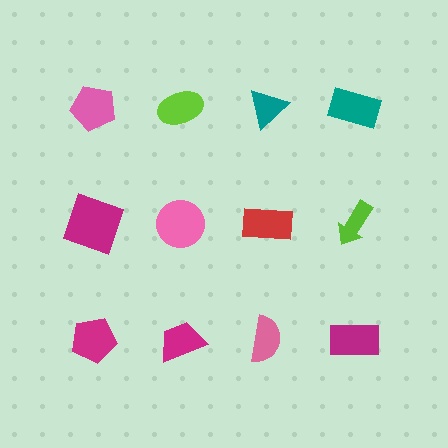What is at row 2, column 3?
A red rectangle.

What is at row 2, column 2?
A pink circle.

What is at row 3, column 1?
A magenta pentagon.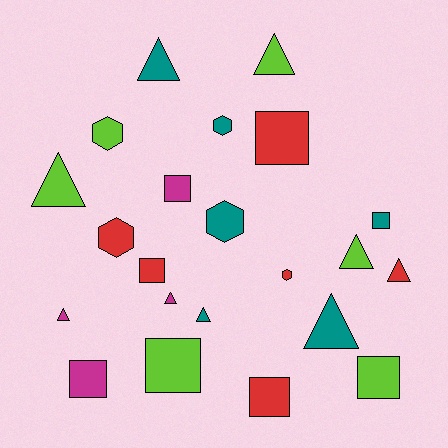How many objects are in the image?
There are 22 objects.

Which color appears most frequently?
Teal, with 6 objects.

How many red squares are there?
There are 3 red squares.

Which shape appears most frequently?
Triangle, with 9 objects.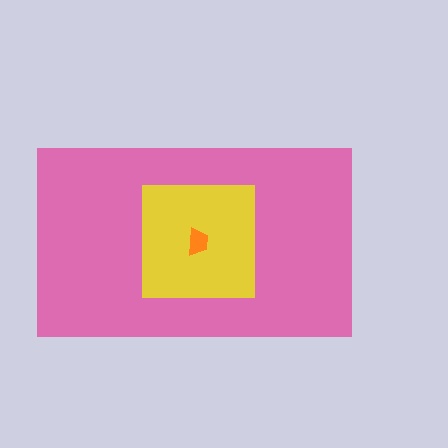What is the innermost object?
The orange trapezoid.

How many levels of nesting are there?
3.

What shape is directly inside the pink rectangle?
The yellow square.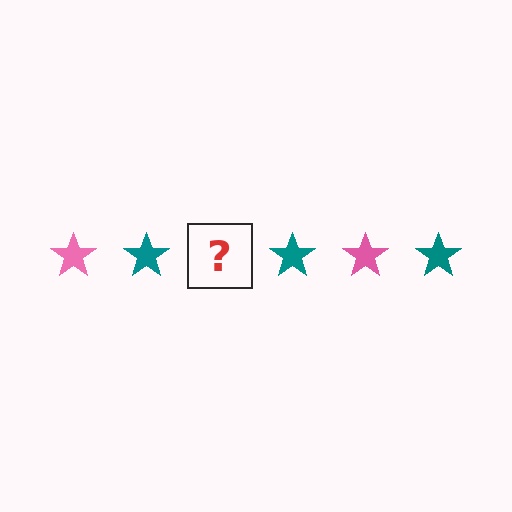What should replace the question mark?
The question mark should be replaced with a pink star.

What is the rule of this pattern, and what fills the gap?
The rule is that the pattern cycles through pink, teal stars. The gap should be filled with a pink star.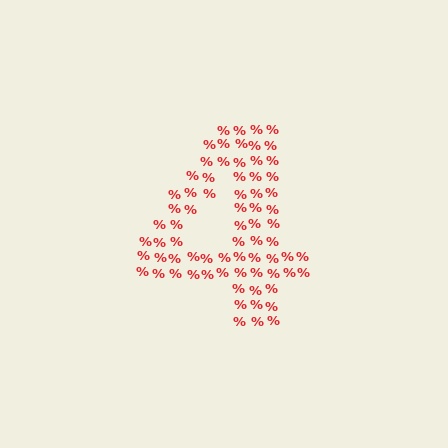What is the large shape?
The large shape is the digit 4.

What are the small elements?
The small elements are percent signs.